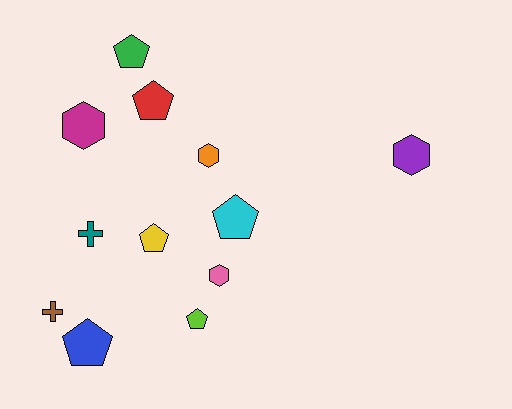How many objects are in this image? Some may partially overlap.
There are 12 objects.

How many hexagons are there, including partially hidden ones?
There are 4 hexagons.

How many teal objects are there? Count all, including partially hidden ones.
There is 1 teal object.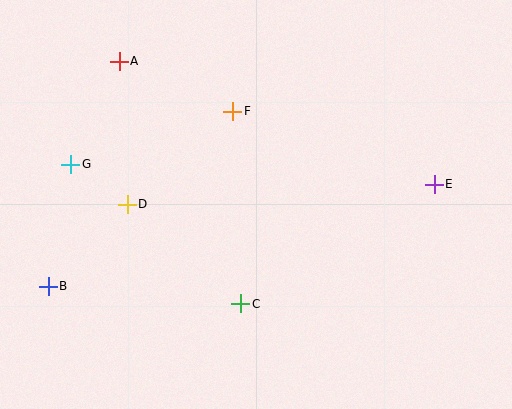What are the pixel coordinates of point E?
Point E is at (434, 184).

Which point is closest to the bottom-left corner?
Point B is closest to the bottom-left corner.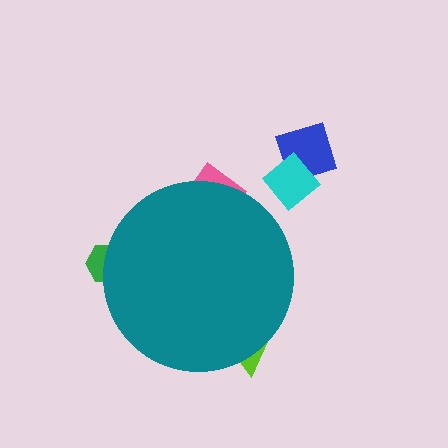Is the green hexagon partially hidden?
Yes, the green hexagon is partially hidden behind the teal circle.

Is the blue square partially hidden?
No, the blue square is fully visible.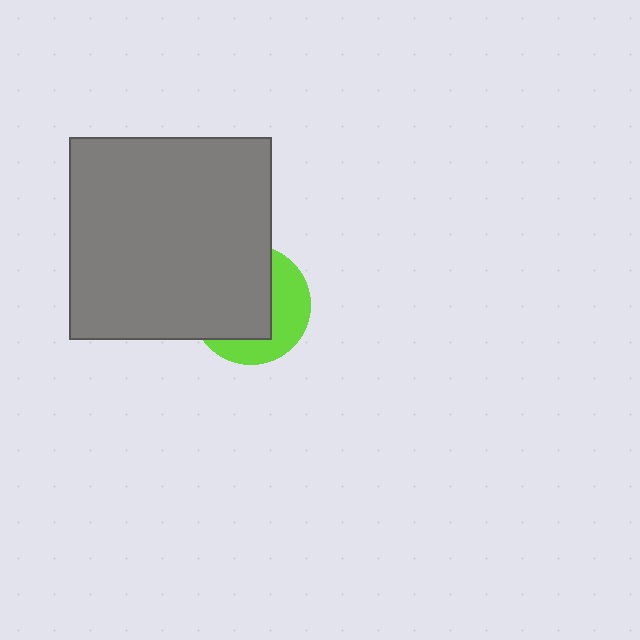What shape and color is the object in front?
The object in front is a gray square.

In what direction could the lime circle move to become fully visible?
The lime circle could move toward the lower-right. That would shift it out from behind the gray square entirely.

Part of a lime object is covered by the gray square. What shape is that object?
It is a circle.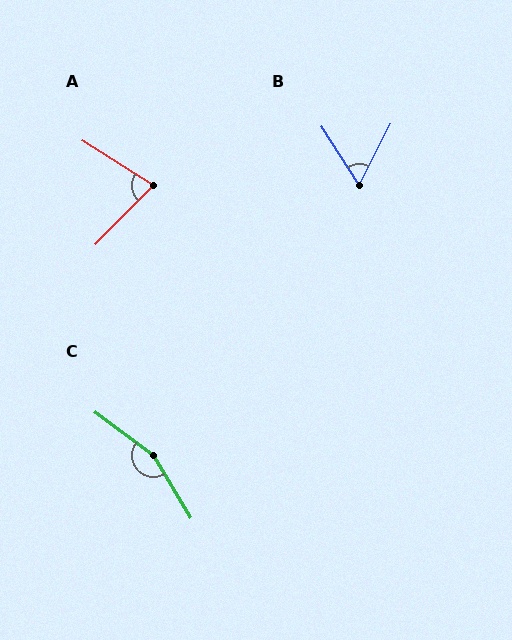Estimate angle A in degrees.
Approximately 78 degrees.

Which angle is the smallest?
B, at approximately 59 degrees.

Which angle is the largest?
C, at approximately 158 degrees.